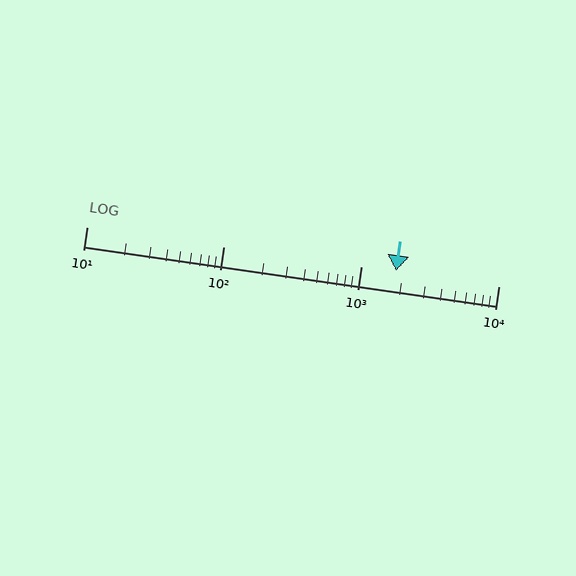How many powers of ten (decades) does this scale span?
The scale spans 3 decades, from 10 to 10000.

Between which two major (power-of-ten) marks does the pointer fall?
The pointer is between 1000 and 10000.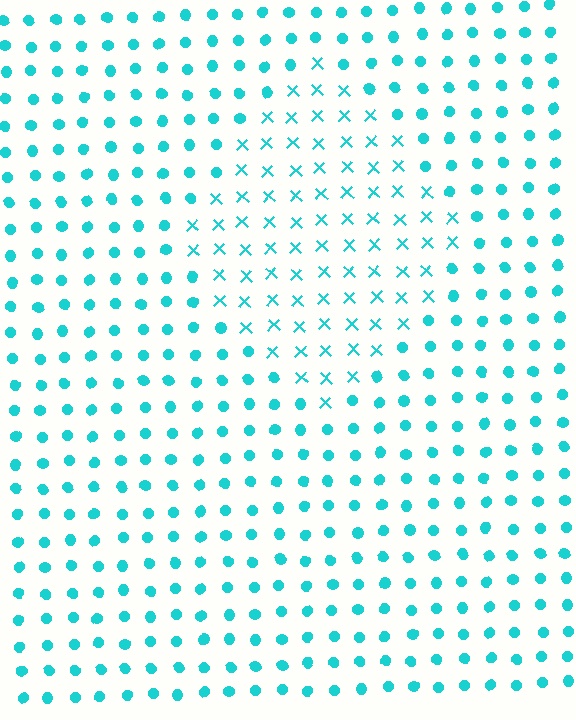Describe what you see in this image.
The image is filled with small cyan elements arranged in a uniform grid. A diamond-shaped region contains X marks, while the surrounding area contains circles. The boundary is defined purely by the change in element shape.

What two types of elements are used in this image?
The image uses X marks inside the diamond region and circles outside it.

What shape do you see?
I see a diamond.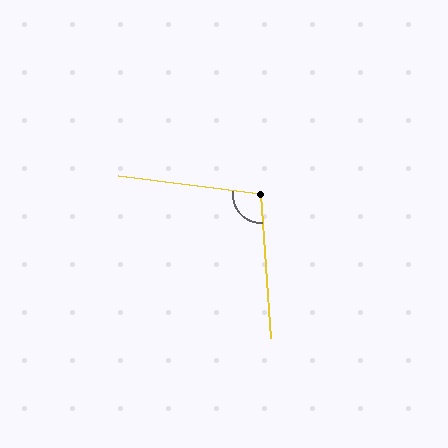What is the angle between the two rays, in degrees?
Approximately 101 degrees.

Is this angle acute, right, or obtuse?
It is obtuse.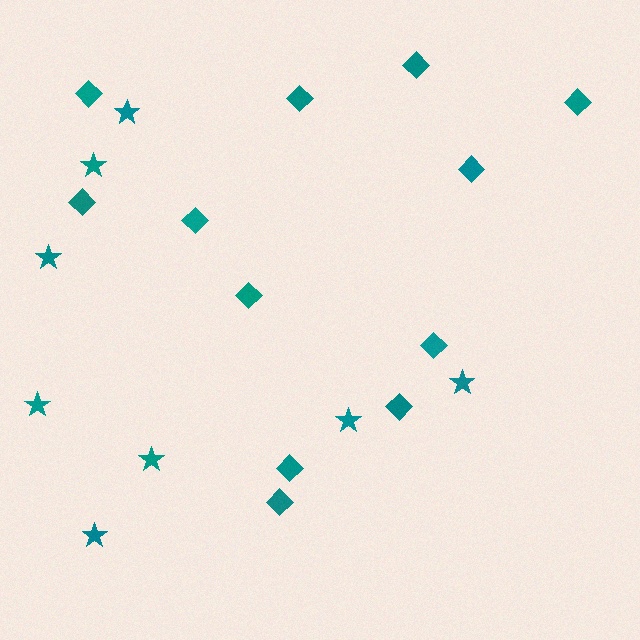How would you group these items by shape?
There are 2 groups: one group of diamonds (12) and one group of stars (8).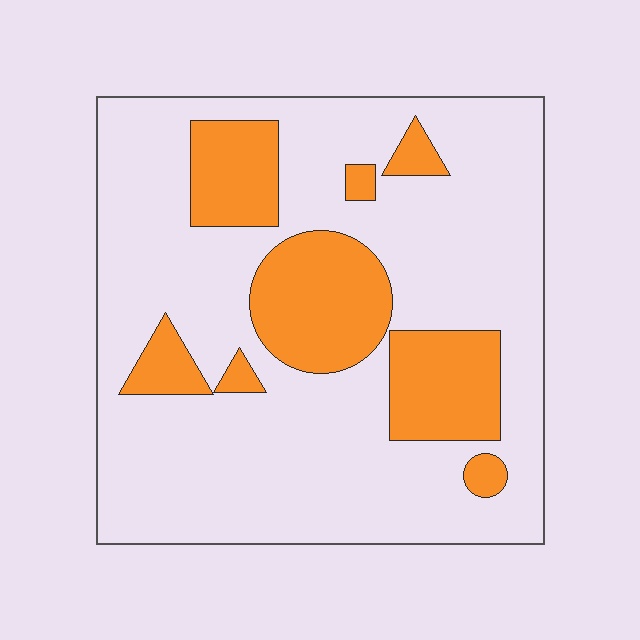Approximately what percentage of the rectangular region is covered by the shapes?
Approximately 25%.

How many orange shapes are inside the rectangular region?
8.